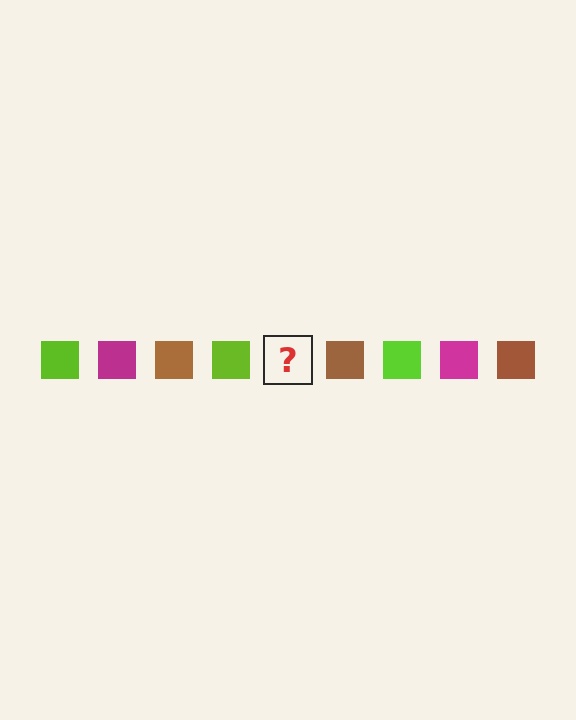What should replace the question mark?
The question mark should be replaced with a magenta square.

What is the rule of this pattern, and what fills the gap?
The rule is that the pattern cycles through lime, magenta, brown squares. The gap should be filled with a magenta square.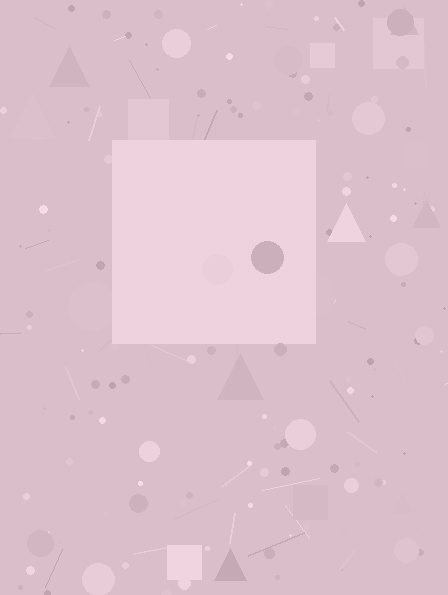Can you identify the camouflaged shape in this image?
The camouflaged shape is a square.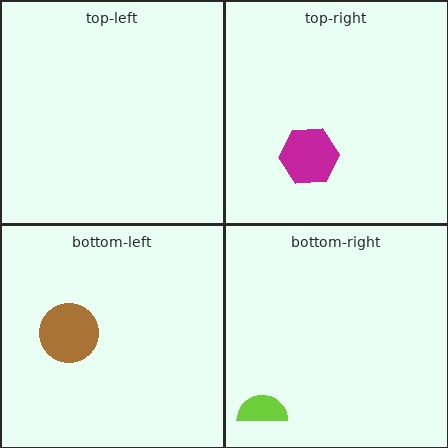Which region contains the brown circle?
The bottom-left region.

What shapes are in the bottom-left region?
The brown circle.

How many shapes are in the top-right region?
1.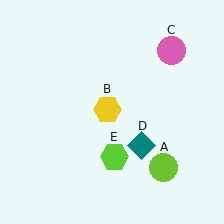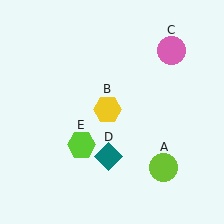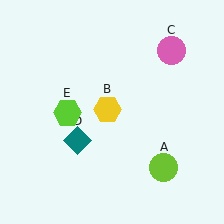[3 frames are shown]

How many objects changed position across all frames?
2 objects changed position: teal diamond (object D), lime hexagon (object E).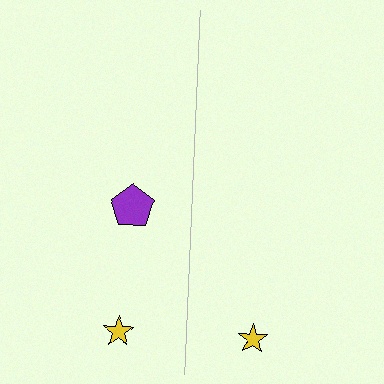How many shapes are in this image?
There are 3 shapes in this image.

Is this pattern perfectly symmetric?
No, the pattern is not perfectly symmetric. A purple pentagon is missing from the right side.